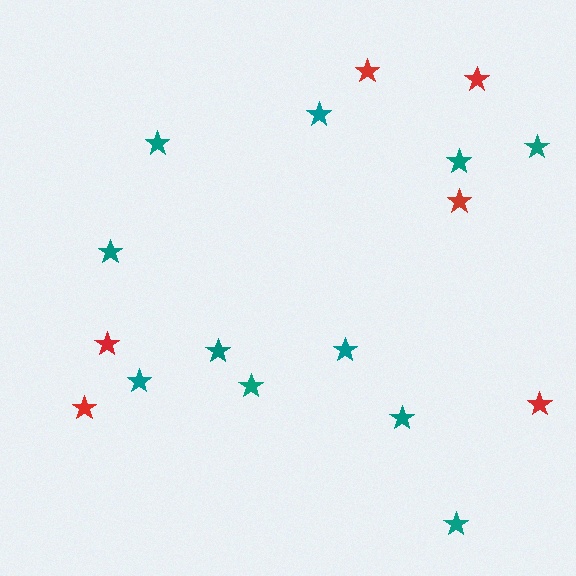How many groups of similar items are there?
There are 2 groups: one group of teal stars (11) and one group of red stars (6).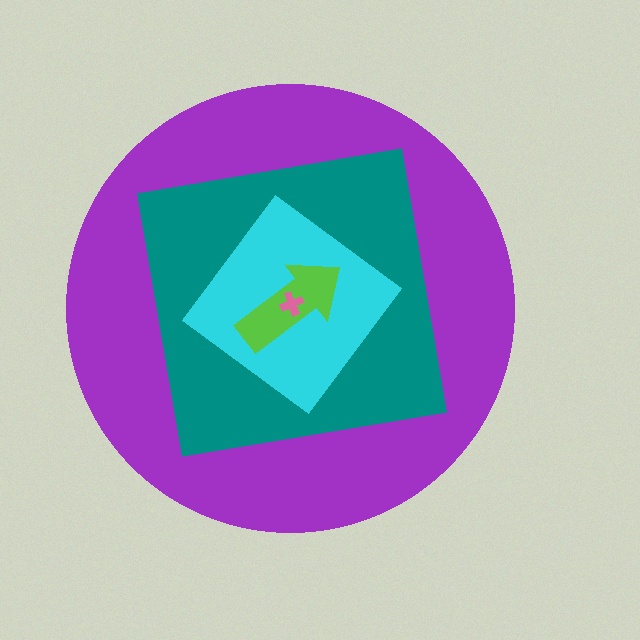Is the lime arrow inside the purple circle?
Yes.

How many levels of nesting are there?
5.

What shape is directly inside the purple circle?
The teal square.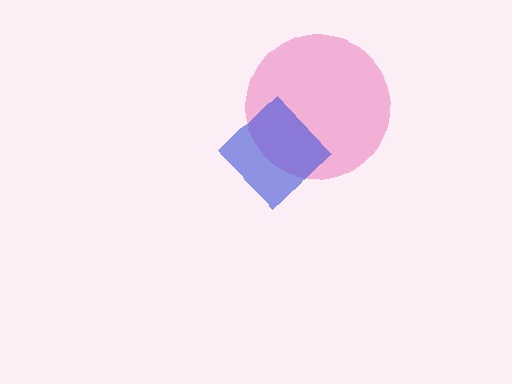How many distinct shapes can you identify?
There are 2 distinct shapes: a pink circle, a blue diamond.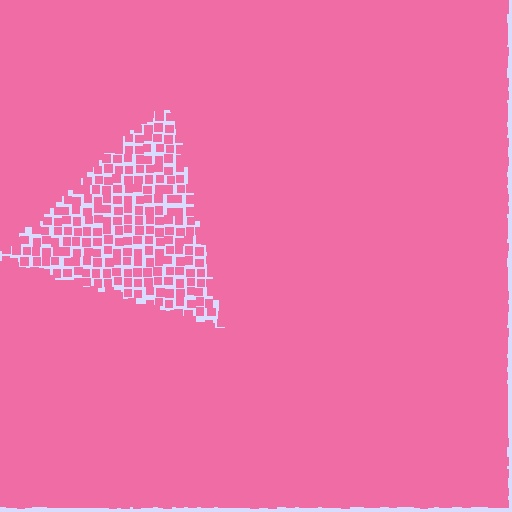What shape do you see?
I see a triangle.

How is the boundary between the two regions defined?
The boundary is defined by a change in element density (approximately 2.8x ratio). All elements are the same color, size, and shape.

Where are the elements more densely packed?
The elements are more densely packed outside the triangle boundary.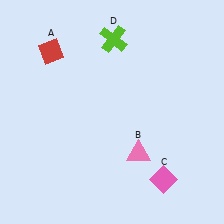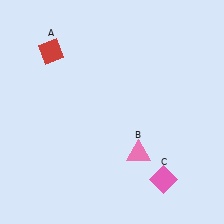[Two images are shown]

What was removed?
The lime cross (D) was removed in Image 2.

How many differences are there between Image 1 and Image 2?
There is 1 difference between the two images.